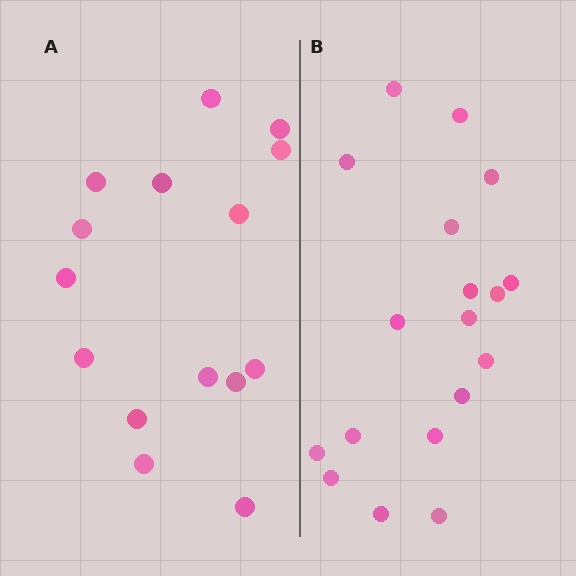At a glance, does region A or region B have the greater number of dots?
Region B (the right region) has more dots.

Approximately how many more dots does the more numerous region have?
Region B has just a few more — roughly 2 or 3 more dots than region A.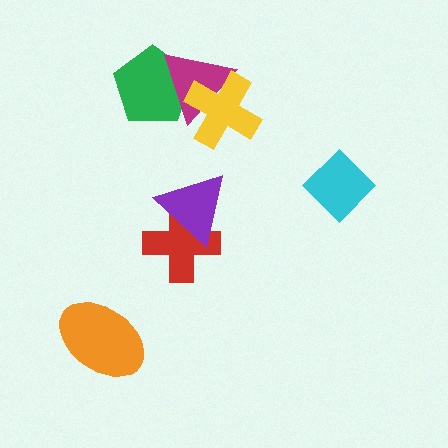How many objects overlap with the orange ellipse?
0 objects overlap with the orange ellipse.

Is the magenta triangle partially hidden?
Yes, it is partially covered by another shape.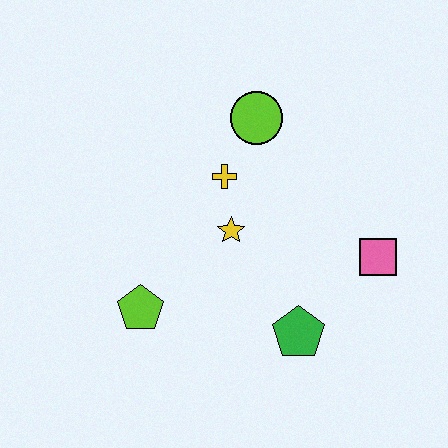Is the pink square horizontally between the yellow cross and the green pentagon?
No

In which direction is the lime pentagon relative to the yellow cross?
The lime pentagon is below the yellow cross.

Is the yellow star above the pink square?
Yes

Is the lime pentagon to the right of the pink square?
No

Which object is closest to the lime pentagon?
The yellow star is closest to the lime pentagon.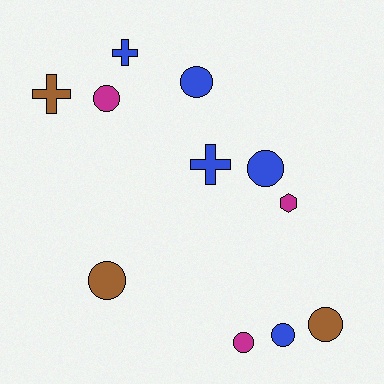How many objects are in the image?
There are 11 objects.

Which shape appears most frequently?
Circle, with 7 objects.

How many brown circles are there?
There are 2 brown circles.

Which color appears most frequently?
Blue, with 5 objects.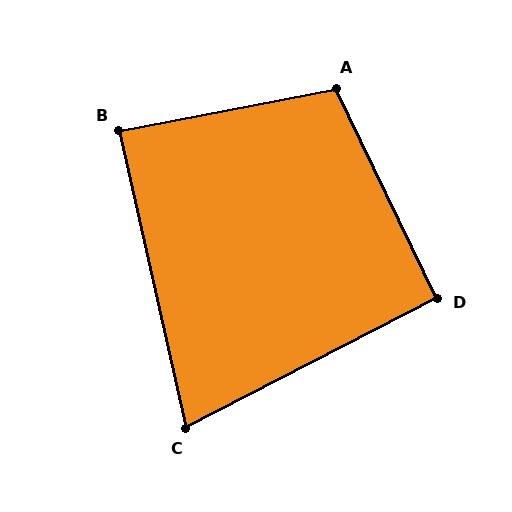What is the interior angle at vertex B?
Approximately 88 degrees (approximately right).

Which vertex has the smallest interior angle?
C, at approximately 75 degrees.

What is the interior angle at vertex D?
Approximately 92 degrees (approximately right).